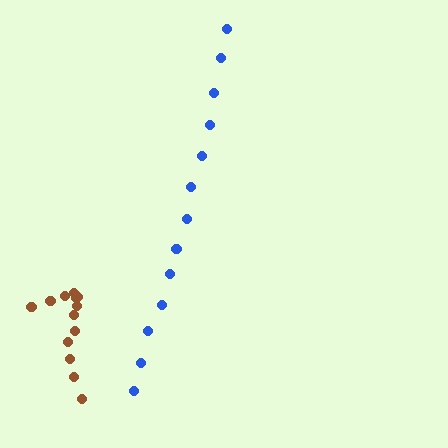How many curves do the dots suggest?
There are 2 distinct paths.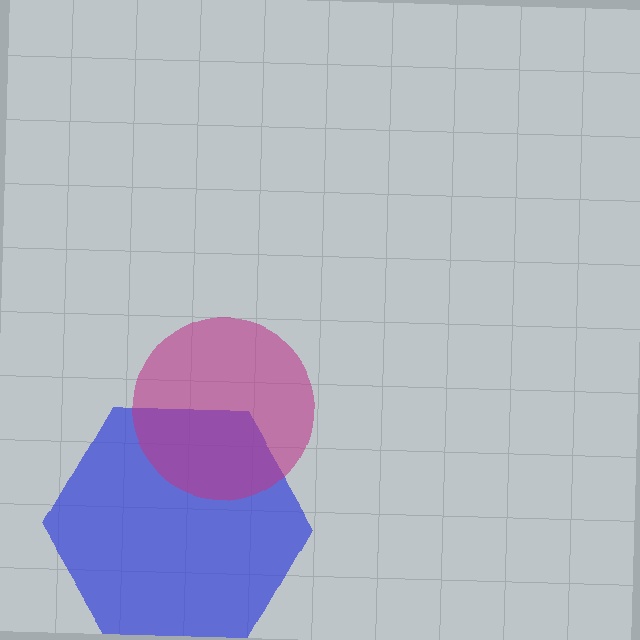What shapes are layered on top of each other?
The layered shapes are: a blue hexagon, a magenta circle.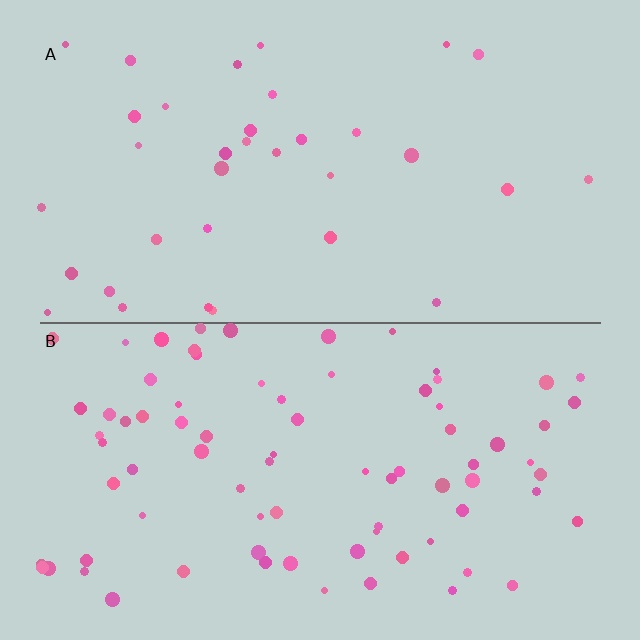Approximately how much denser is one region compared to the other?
Approximately 2.3× — region B over region A.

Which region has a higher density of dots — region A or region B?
B (the bottom).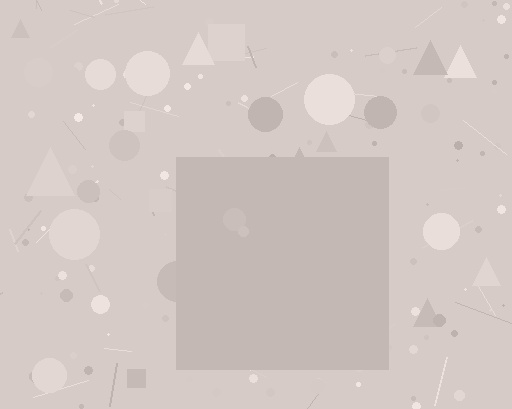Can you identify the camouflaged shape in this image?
The camouflaged shape is a square.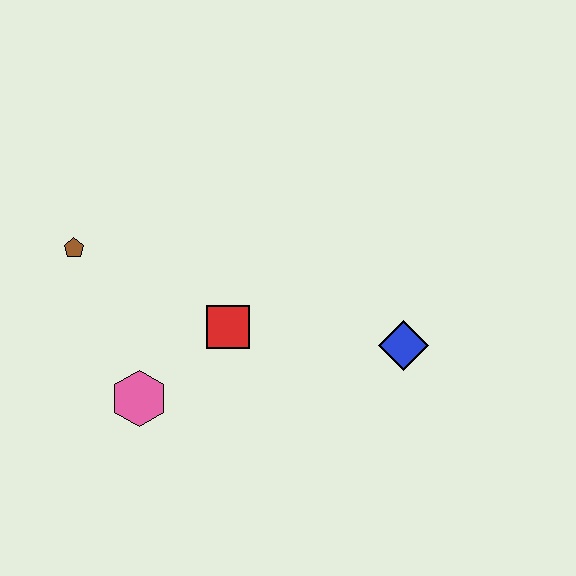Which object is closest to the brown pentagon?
The pink hexagon is closest to the brown pentagon.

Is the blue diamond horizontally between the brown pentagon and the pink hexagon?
No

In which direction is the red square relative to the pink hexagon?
The red square is to the right of the pink hexagon.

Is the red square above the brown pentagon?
No